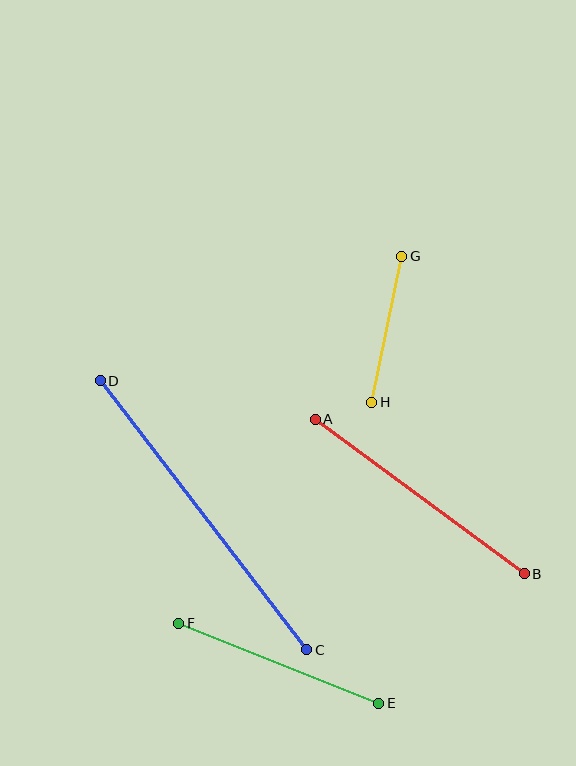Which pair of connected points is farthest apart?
Points C and D are farthest apart.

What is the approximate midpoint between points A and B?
The midpoint is at approximately (420, 497) pixels.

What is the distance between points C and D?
The distance is approximately 339 pixels.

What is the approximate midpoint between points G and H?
The midpoint is at approximately (387, 329) pixels.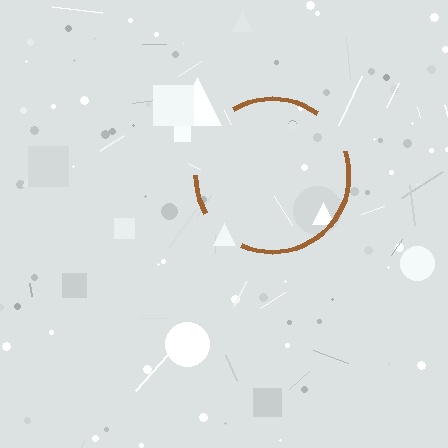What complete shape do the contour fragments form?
The contour fragments form a circle.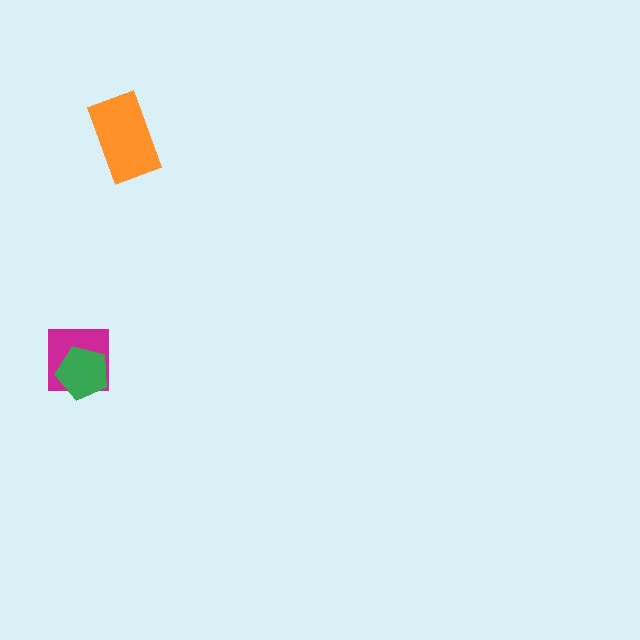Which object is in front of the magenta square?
The green pentagon is in front of the magenta square.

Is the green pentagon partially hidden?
No, no other shape covers it.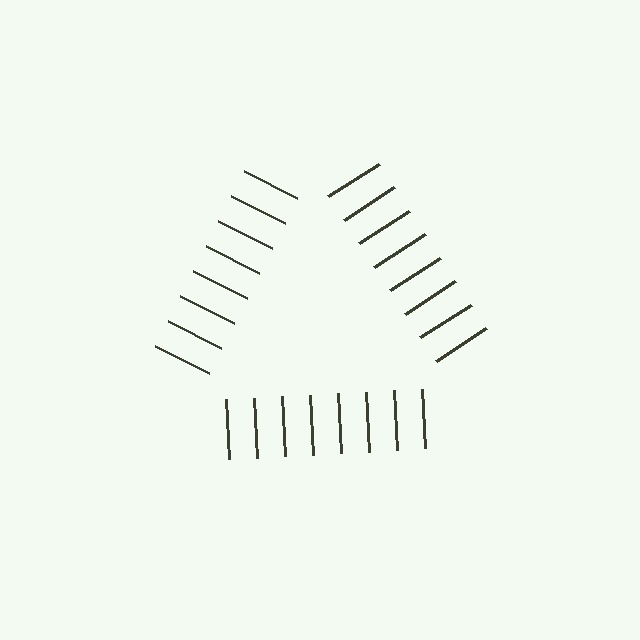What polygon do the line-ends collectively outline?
An illusory triangle — the line segments terminate on its edges but no continuous stroke is drawn.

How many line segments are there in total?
24 — 8 along each of the 3 edges.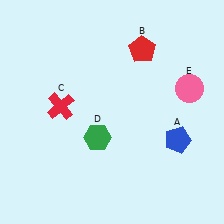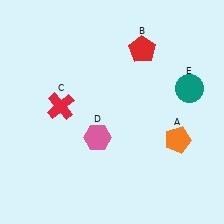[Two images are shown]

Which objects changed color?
A changed from blue to orange. D changed from green to pink. E changed from pink to teal.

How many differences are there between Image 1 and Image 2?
There are 3 differences between the two images.